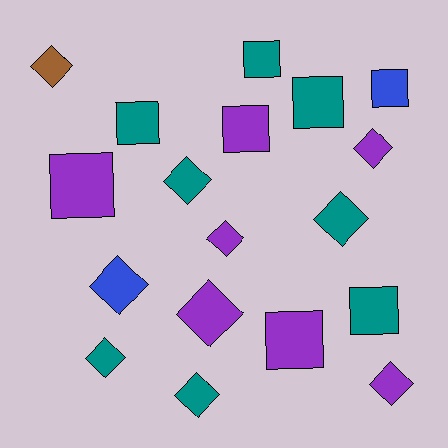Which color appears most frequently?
Teal, with 8 objects.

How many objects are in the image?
There are 18 objects.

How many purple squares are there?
There are 3 purple squares.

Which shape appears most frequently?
Diamond, with 10 objects.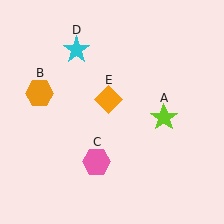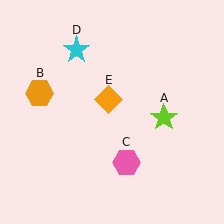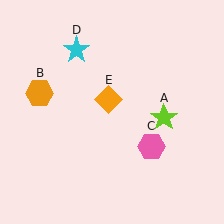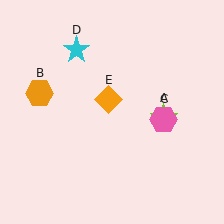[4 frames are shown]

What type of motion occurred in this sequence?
The pink hexagon (object C) rotated counterclockwise around the center of the scene.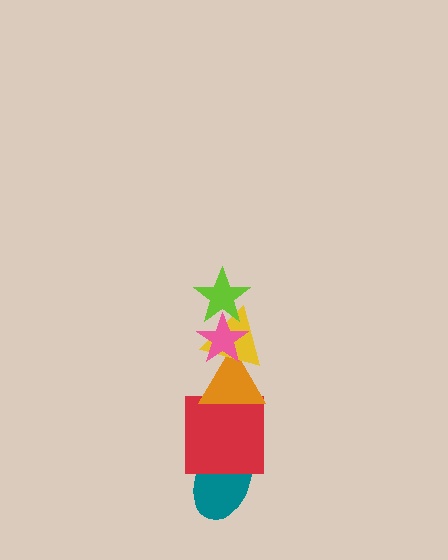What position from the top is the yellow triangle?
The yellow triangle is 3rd from the top.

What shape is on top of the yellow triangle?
The pink star is on top of the yellow triangle.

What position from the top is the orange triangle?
The orange triangle is 4th from the top.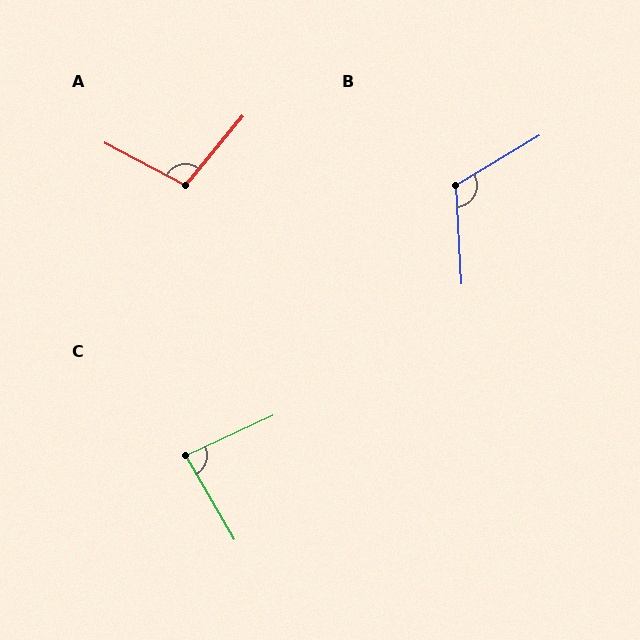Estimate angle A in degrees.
Approximately 102 degrees.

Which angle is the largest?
B, at approximately 118 degrees.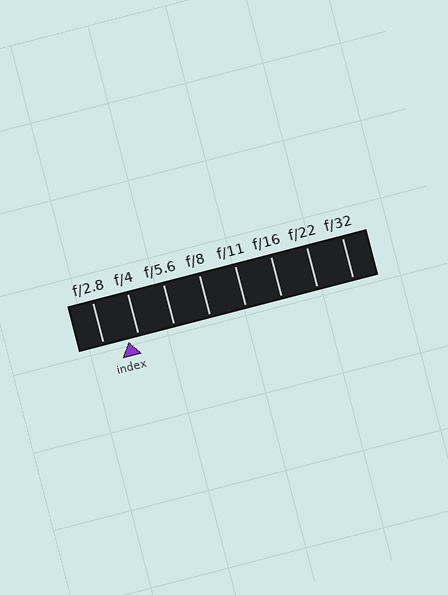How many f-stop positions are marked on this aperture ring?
There are 8 f-stop positions marked.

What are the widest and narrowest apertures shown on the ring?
The widest aperture shown is f/2.8 and the narrowest is f/32.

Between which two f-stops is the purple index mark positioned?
The index mark is between f/2.8 and f/4.